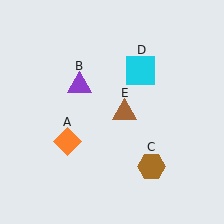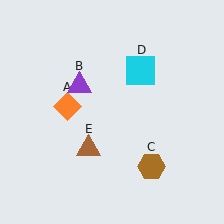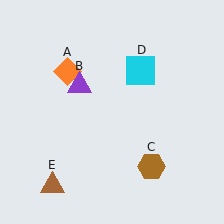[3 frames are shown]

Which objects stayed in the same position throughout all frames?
Purple triangle (object B) and brown hexagon (object C) and cyan square (object D) remained stationary.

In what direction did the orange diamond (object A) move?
The orange diamond (object A) moved up.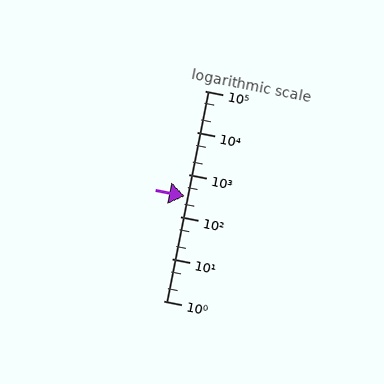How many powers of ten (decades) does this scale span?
The scale spans 5 decades, from 1 to 100000.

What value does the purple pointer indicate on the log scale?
The pointer indicates approximately 310.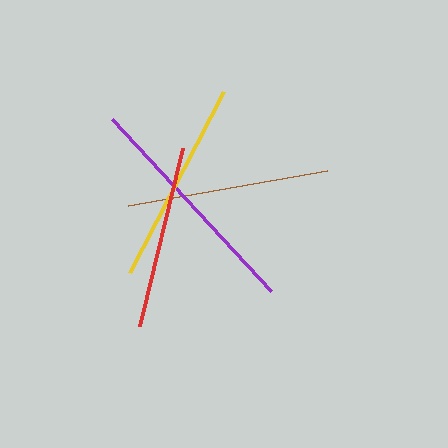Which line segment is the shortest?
The red line is the shortest at approximately 183 pixels.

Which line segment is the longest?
The purple line is the longest at approximately 234 pixels.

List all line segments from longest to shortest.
From longest to shortest: purple, yellow, brown, red.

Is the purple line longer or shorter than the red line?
The purple line is longer than the red line.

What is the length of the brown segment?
The brown segment is approximately 202 pixels long.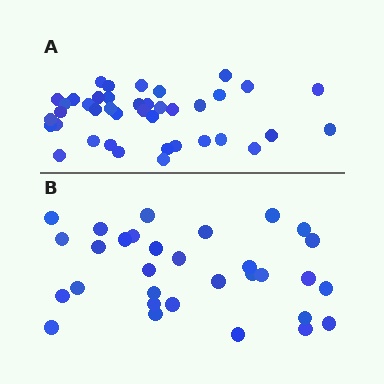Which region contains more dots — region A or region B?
Region A (the top region) has more dots.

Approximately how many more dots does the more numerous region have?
Region A has roughly 8 or so more dots than region B.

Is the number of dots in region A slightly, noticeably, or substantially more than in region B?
Region A has noticeably more, but not dramatically so. The ratio is roughly 1.3 to 1.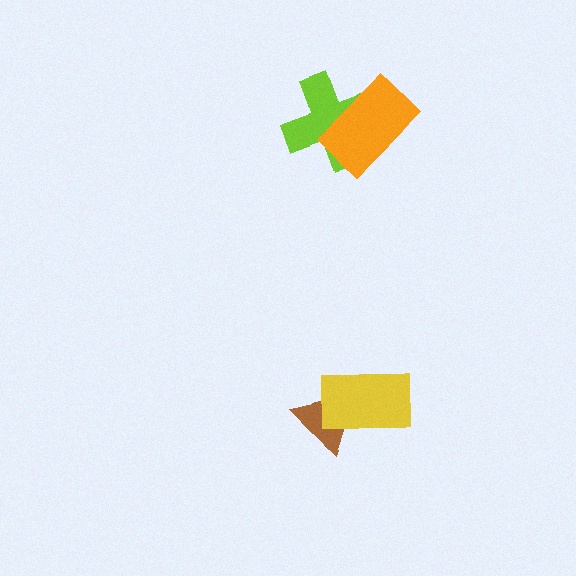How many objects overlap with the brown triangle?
1 object overlaps with the brown triangle.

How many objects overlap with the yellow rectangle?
1 object overlaps with the yellow rectangle.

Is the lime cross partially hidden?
Yes, it is partially covered by another shape.